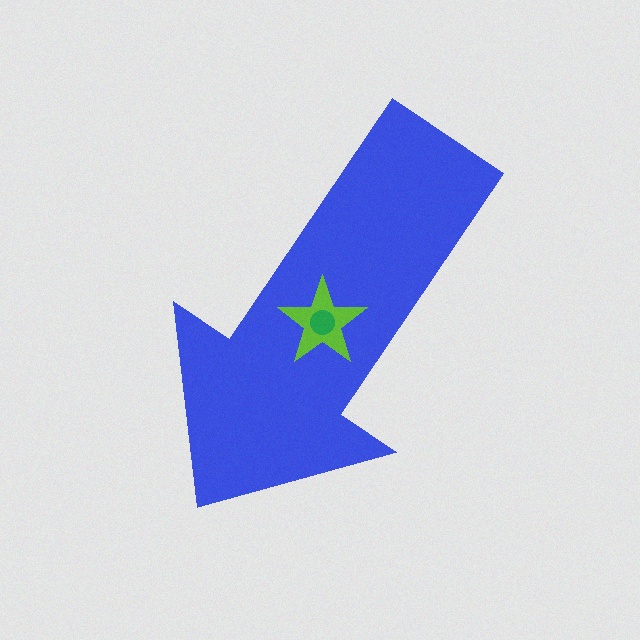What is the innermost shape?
The green circle.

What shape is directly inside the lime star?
The green circle.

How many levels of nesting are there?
3.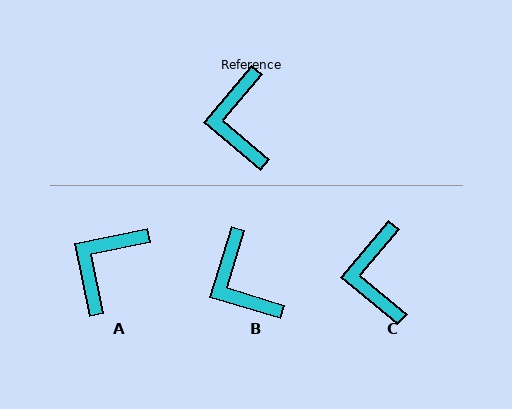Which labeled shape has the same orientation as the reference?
C.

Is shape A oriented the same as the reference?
No, it is off by about 38 degrees.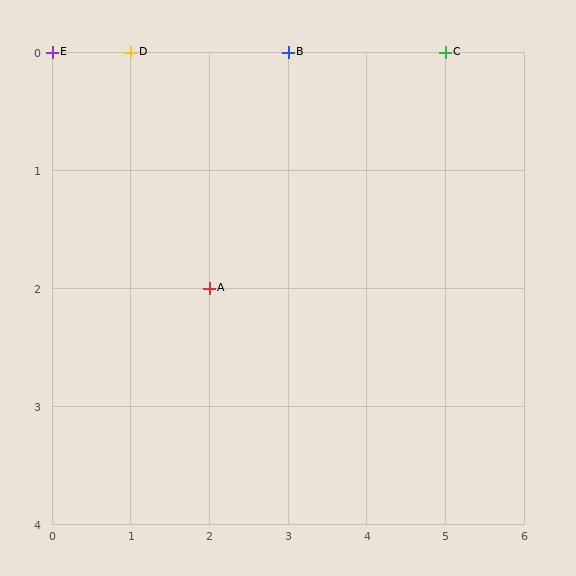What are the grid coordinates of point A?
Point A is at grid coordinates (2, 2).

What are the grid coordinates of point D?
Point D is at grid coordinates (1, 0).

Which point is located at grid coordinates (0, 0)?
Point E is at (0, 0).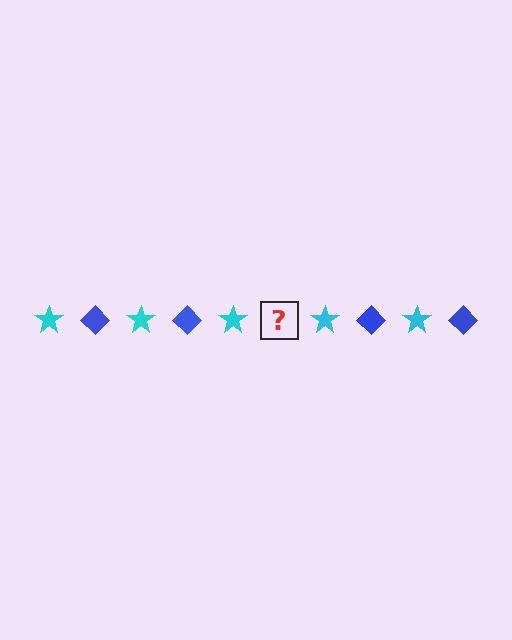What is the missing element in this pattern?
The missing element is a blue diamond.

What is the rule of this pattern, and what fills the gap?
The rule is that the pattern alternates between cyan star and blue diamond. The gap should be filled with a blue diamond.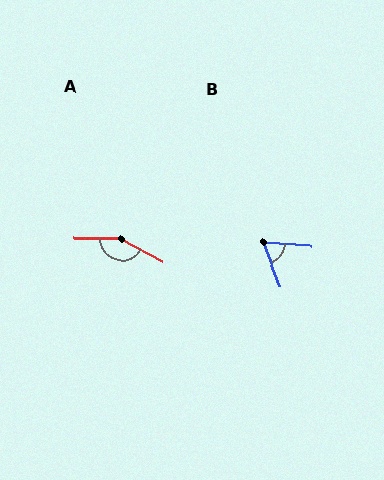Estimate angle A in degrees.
Approximately 151 degrees.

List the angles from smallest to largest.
B (64°), A (151°).